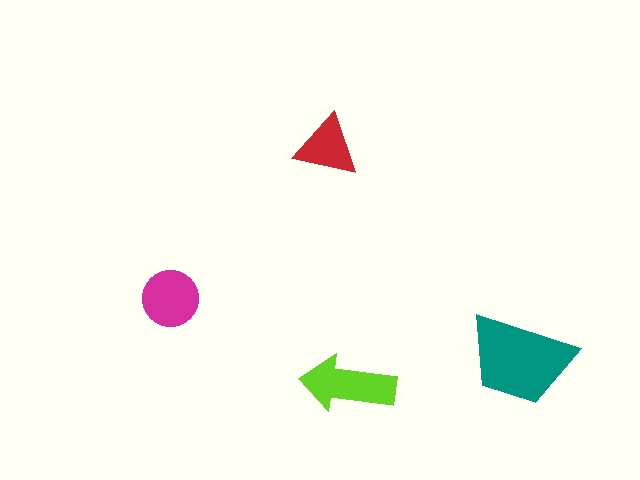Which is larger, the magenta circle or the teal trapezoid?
The teal trapezoid.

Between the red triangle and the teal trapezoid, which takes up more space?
The teal trapezoid.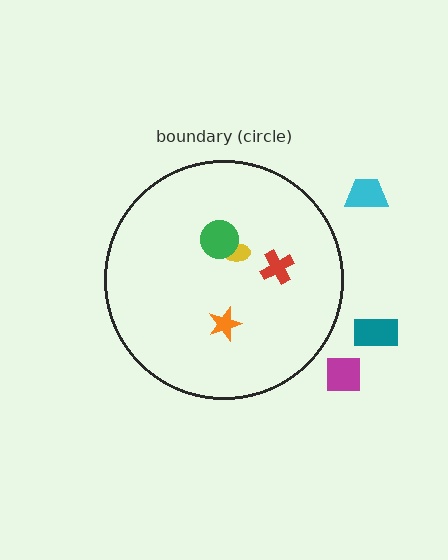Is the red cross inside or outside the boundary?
Inside.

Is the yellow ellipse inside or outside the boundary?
Inside.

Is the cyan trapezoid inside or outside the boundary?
Outside.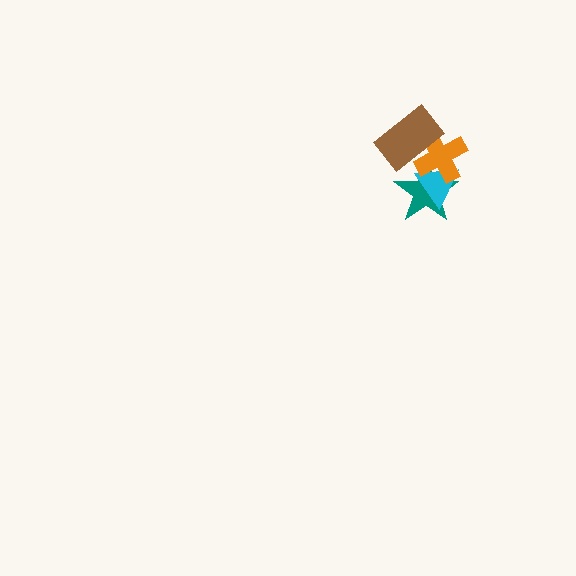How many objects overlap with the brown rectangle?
2 objects overlap with the brown rectangle.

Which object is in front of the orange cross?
The brown rectangle is in front of the orange cross.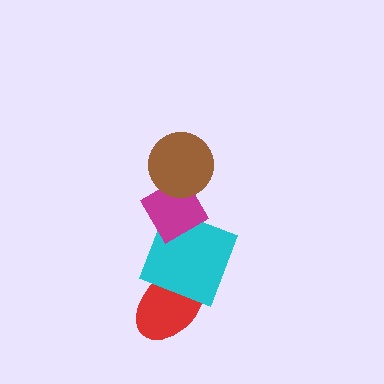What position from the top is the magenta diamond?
The magenta diamond is 2nd from the top.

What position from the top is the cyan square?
The cyan square is 3rd from the top.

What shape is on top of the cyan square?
The magenta diamond is on top of the cyan square.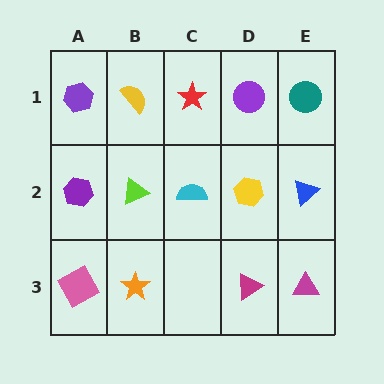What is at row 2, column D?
A yellow hexagon.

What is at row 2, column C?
A cyan semicircle.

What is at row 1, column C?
A red star.